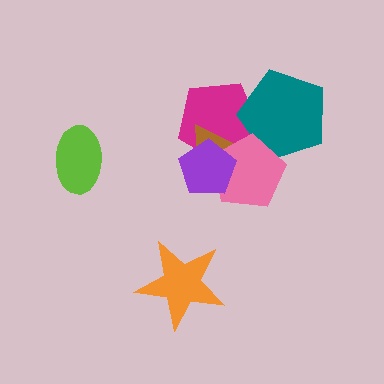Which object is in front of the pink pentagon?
The purple pentagon is in front of the pink pentagon.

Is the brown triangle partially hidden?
Yes, it is partially covered by another shape.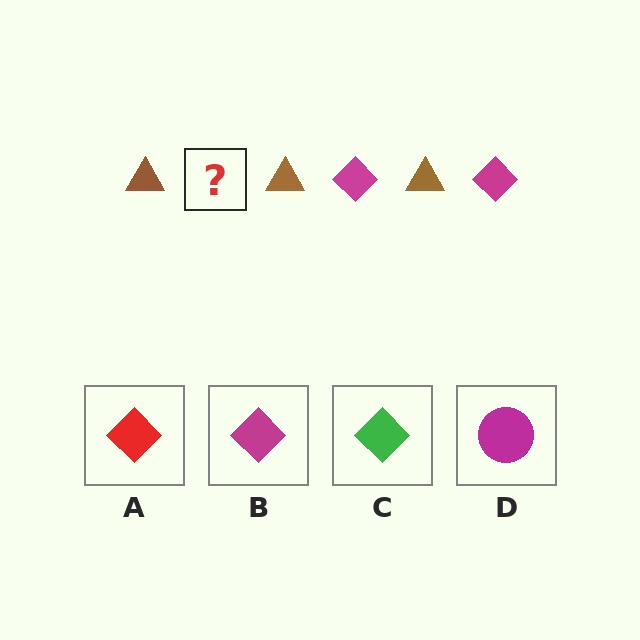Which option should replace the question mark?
Option B.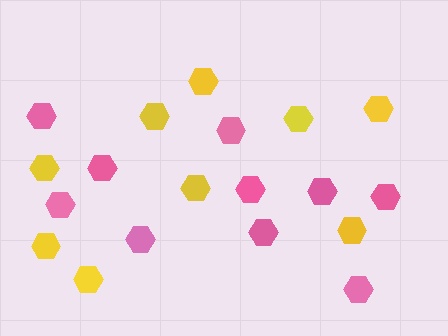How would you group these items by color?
There are 2 groups: one group of pink hexagons (10) and one group of yellow hexagons (9).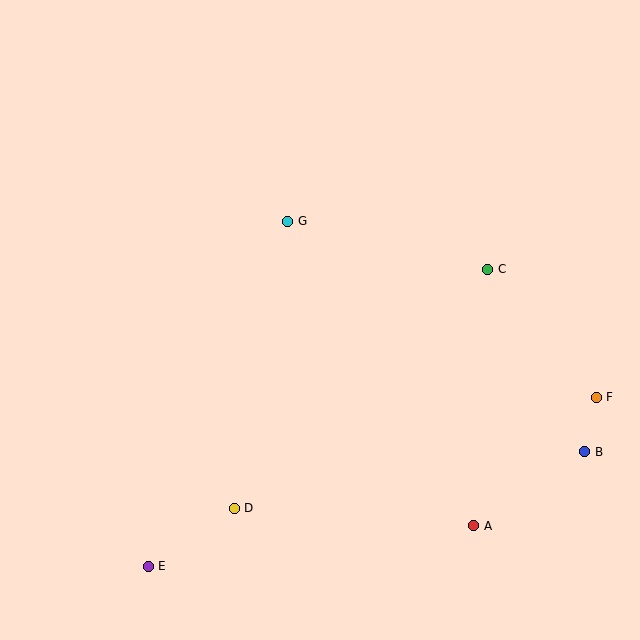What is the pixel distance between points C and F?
The distance between C and F is 168 pixels.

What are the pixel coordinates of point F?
Point F is at (596, 397).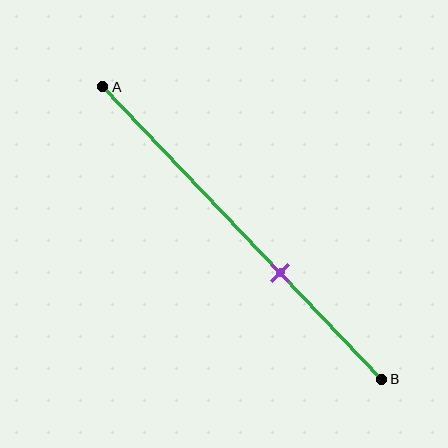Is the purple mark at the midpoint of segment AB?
No, the mark is at about 65% from A, not at the 50% midpoint.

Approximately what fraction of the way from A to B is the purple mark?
The purple mark is approximately 65% of the way from A to B.